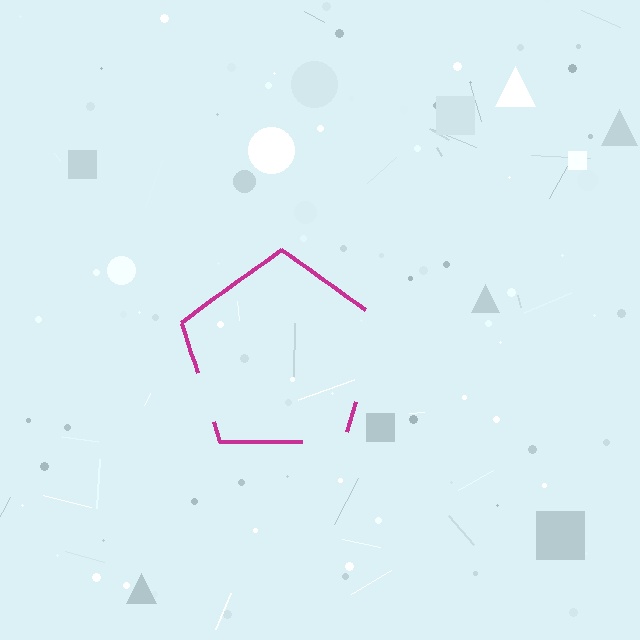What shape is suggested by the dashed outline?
The dashed outline suggests a pentagon.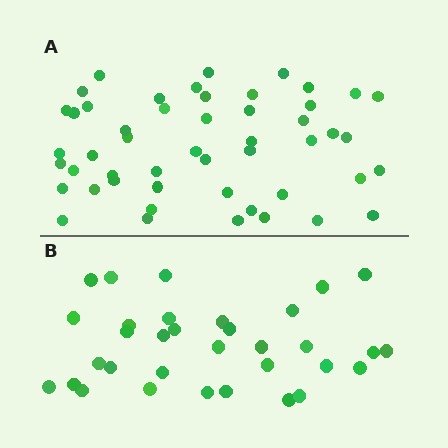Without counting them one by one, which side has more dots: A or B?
Region A (the top region) has more dots.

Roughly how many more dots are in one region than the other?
Region A has approximately 15 more dots than region B.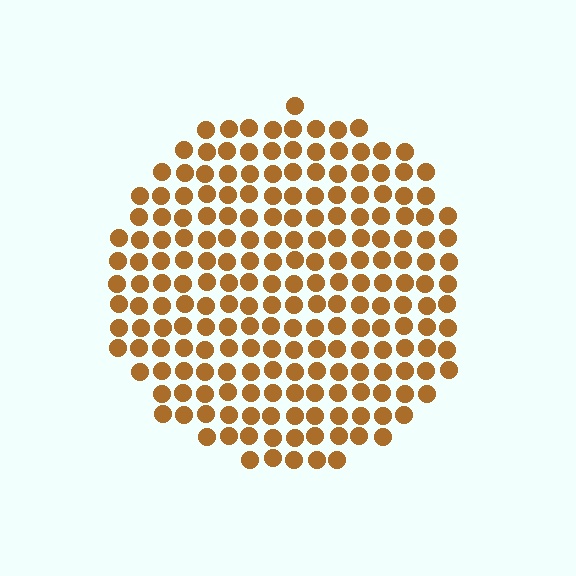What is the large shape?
The large shape is a circle.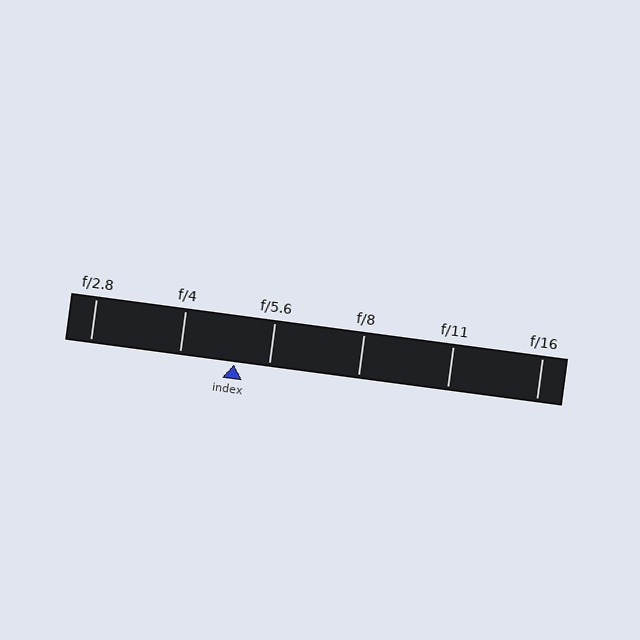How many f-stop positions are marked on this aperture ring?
There are 6 f-stop positions marked.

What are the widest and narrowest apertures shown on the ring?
The widest aperture shown is f/2.8 and the narrowest is f/16.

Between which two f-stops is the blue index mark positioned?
The index mark is between f/4 and f/5.6.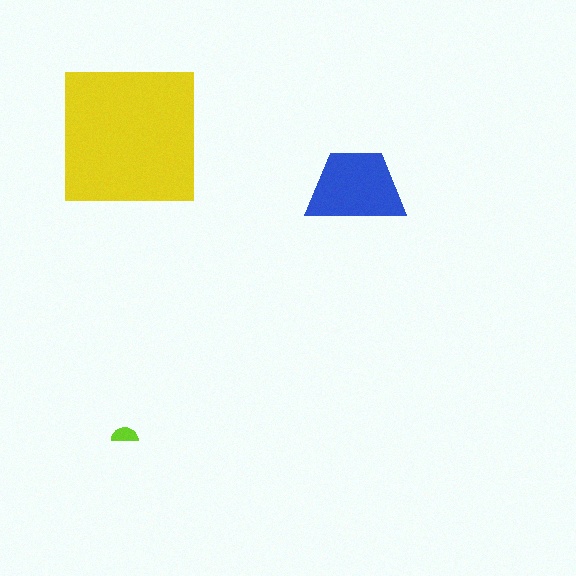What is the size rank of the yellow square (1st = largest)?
1st.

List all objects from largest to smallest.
The yellow square, the blue trapezoid, the lime semicircle.